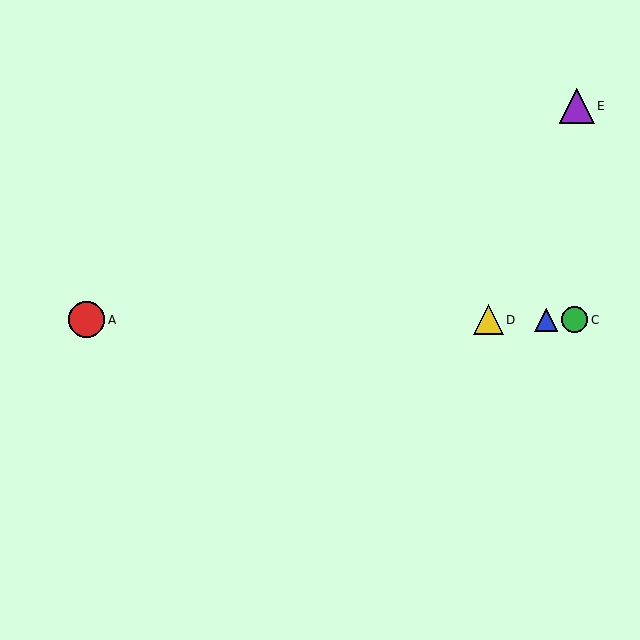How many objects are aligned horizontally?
4 objects (A, B, C, D) are aligned horizontally.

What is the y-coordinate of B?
Object B is at y≈320.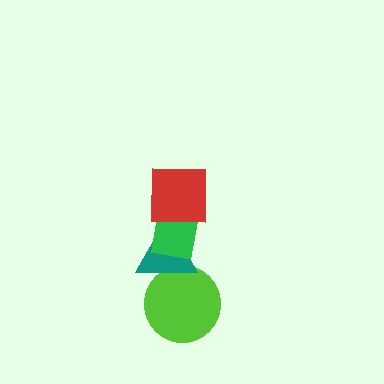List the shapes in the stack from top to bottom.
From top to bottom: the red square, the green rectangle, the teal triangle, the lime circle.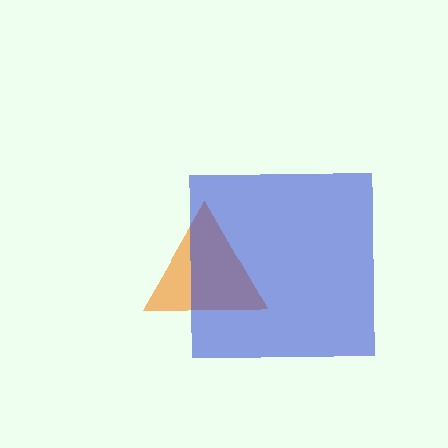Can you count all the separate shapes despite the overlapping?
Yes, there are 2 separate shapes.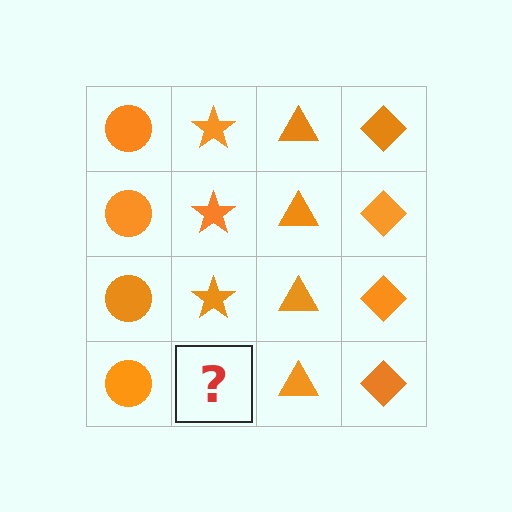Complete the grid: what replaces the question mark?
The question mark should be replaced with an orange star.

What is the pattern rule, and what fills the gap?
The rule is that each column has a consistent shape. The gap should be filled with an orange star.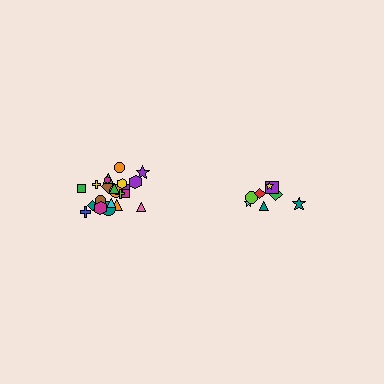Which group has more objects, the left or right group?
The left group.